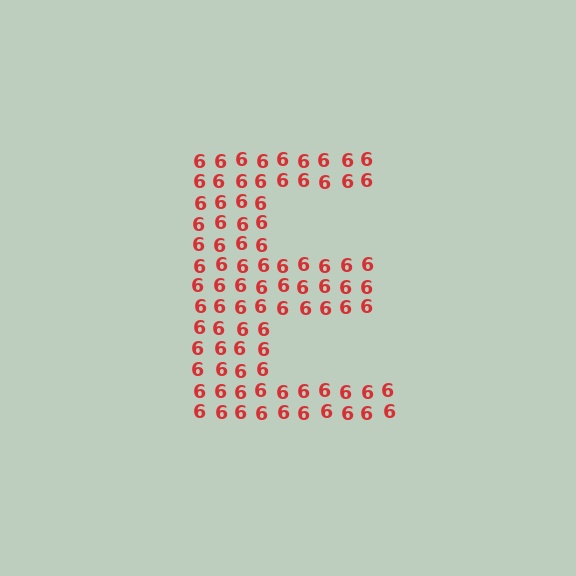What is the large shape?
The large shape is the letter E.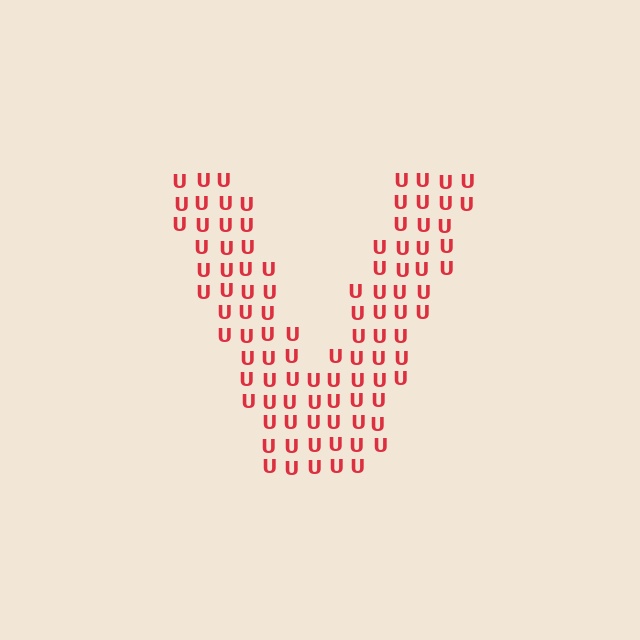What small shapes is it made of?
It is made of small letter U's.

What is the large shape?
The large shape is the letter V.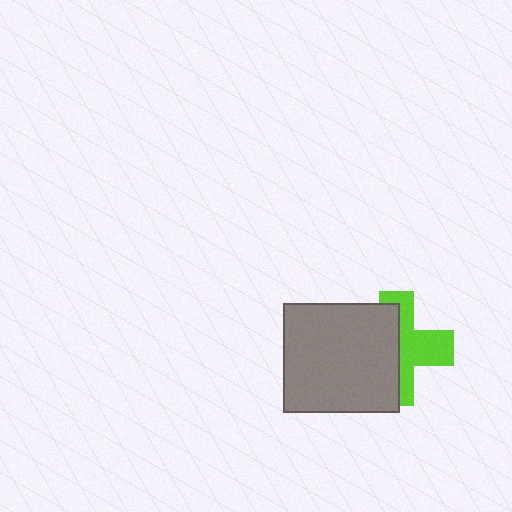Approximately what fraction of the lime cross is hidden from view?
Roughly 52% of the lime cross is hidden behind the gray rectangle.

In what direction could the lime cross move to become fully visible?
The lime cross could move right. That would shift it out from behind the gray rectangle entirely.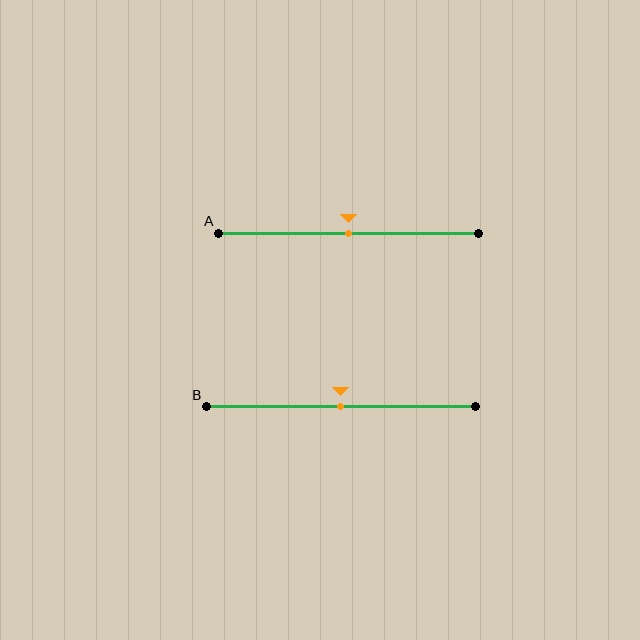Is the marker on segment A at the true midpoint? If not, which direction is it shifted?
Yes, the marker on segment A is at the true midpoint.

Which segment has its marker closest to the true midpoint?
Segment A has its marker closest to the true midpoint.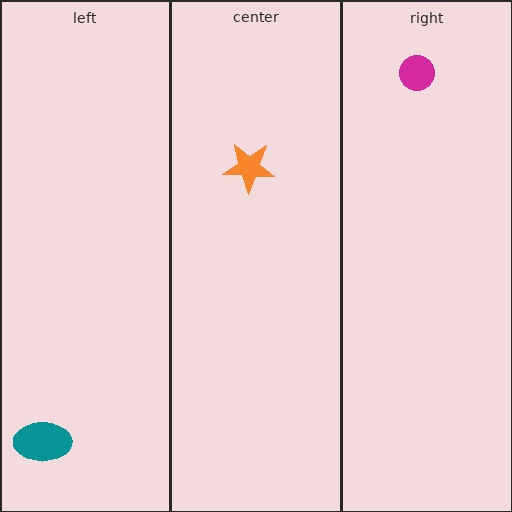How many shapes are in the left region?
1.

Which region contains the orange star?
The center region.